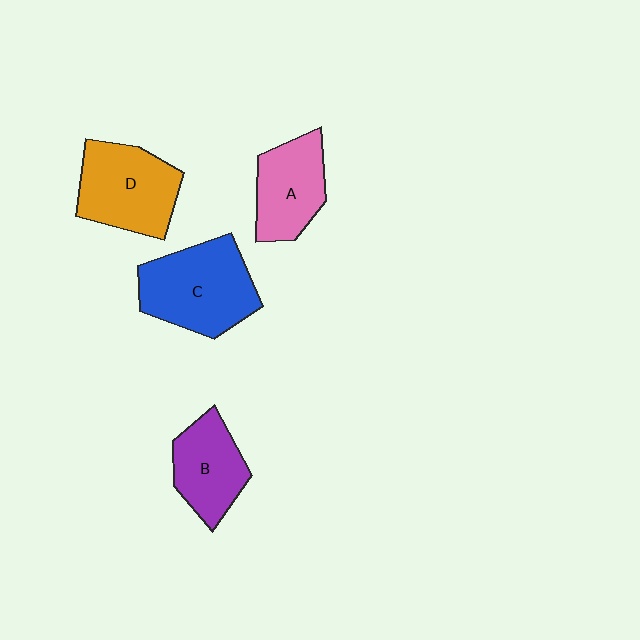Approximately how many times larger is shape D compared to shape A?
Approximately 1.3 times.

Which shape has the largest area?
Shape C (blue).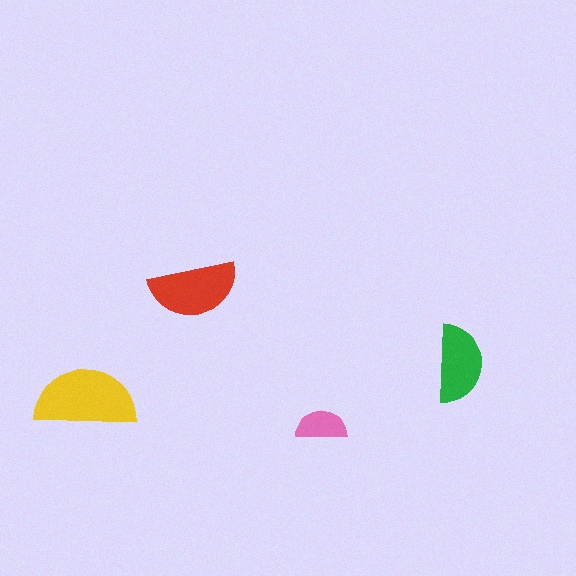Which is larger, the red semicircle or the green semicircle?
The red one.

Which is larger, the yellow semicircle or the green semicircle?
The yellow one.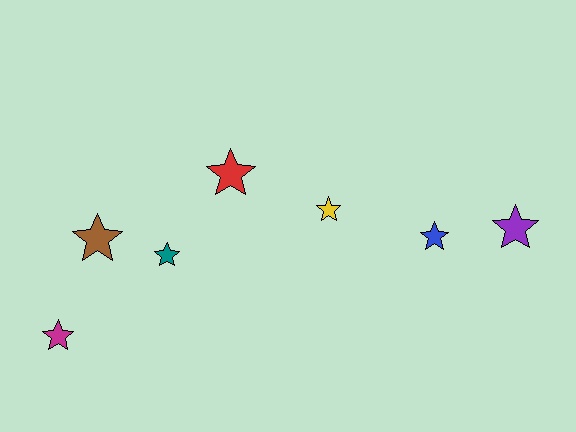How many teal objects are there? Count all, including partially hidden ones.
There is 1 teal object.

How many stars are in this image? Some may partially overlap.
There are 7 stars.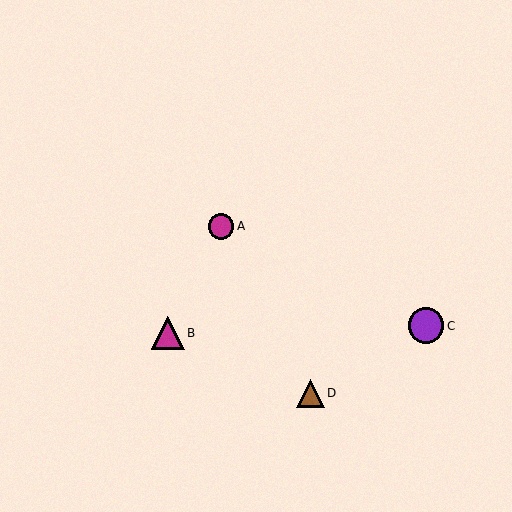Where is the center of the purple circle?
The center of the purple circle is at (426, 326).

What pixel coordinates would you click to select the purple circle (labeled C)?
Click at (426, 326) to select the purple circle C.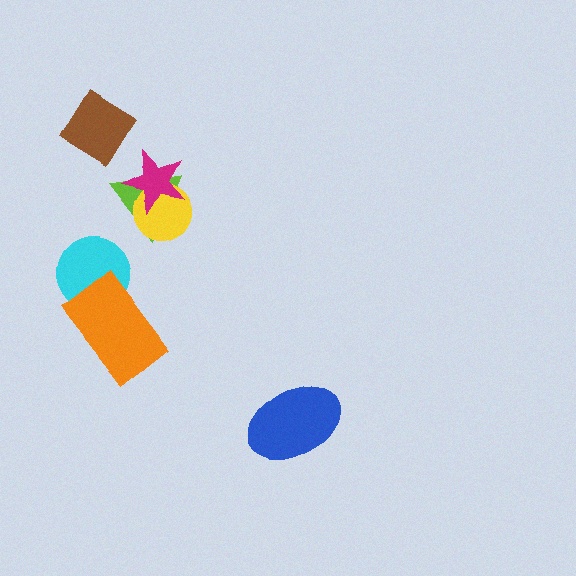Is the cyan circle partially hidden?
Yes, it is partially covered by another shape.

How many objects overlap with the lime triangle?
2 objects overlap with the lime triangle.